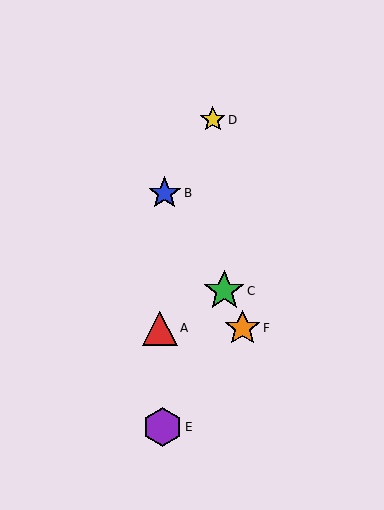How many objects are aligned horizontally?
2 objects (A, F) are aligned horizontally.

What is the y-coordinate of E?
Object E is at y≈427.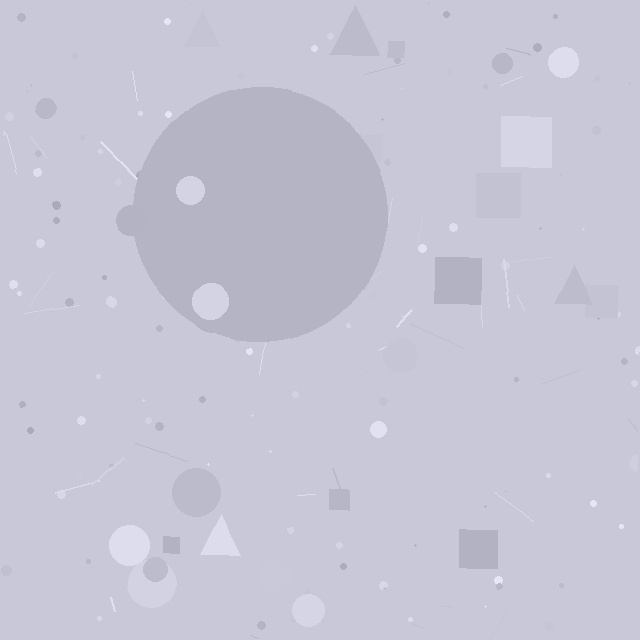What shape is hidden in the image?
A circle is hidden in the image.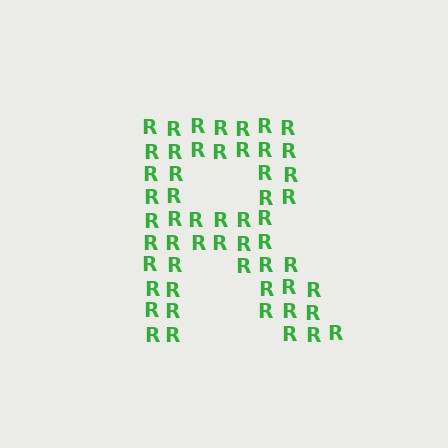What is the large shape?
The large shape is the letter R.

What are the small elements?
The small elements are letter R's.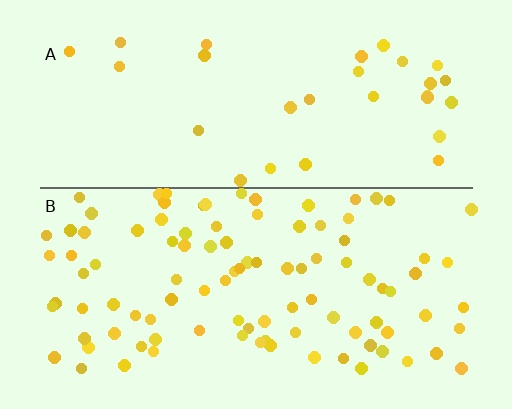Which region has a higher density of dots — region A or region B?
B (the bottom).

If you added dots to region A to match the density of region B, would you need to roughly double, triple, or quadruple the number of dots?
Approximately triple.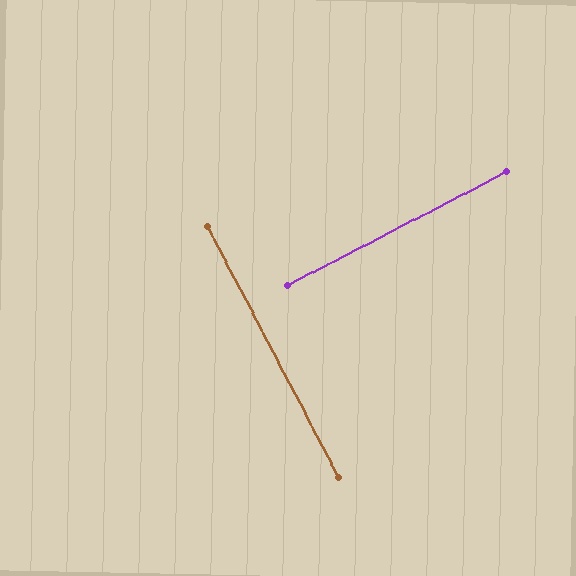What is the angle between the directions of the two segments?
Approximately 90 degrees.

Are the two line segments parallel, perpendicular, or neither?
Perpendicular — they meet at approximately 90°.